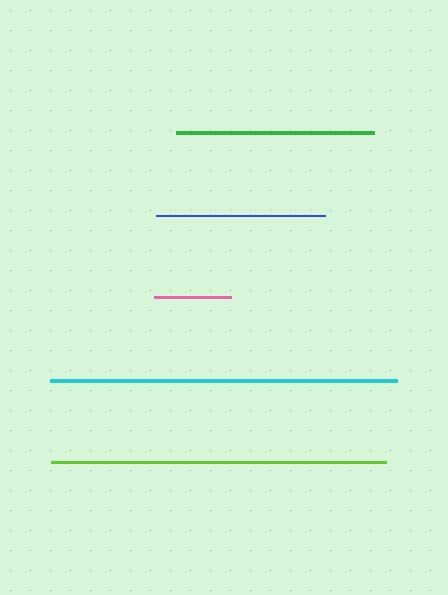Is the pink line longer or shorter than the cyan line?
The cyan line is longer than the pink line.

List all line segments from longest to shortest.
From longest to shortest: cyan, lime, green, blue, pink.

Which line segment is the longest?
The cyan line is the longest at approximately 347 pixels.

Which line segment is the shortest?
The pink line is the shortest at approximately 77 pixels.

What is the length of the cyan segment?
The cyan segment is approximately 347 pixels long.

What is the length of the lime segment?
The lime segment is approximately 335 pixels long.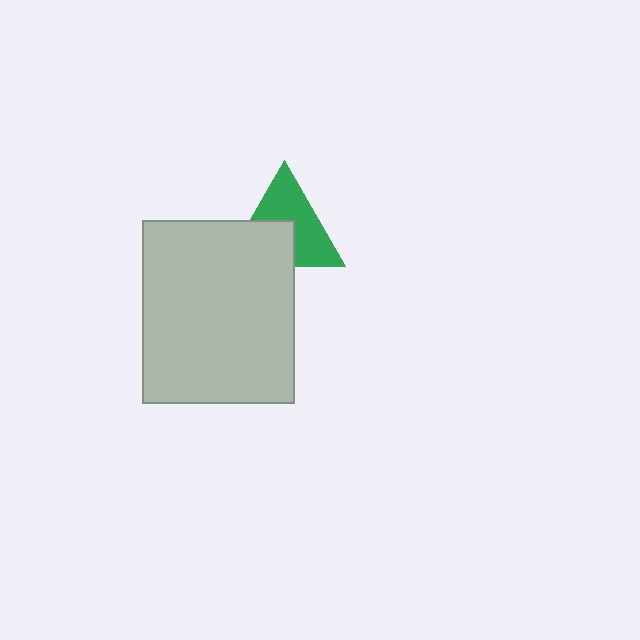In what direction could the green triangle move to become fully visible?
The green triangle could move up. That would shift it out from behind the light gray rectangle entirely.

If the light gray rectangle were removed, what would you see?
You would see the complete green triangle.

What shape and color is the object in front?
The object in front is a light gray rectangle.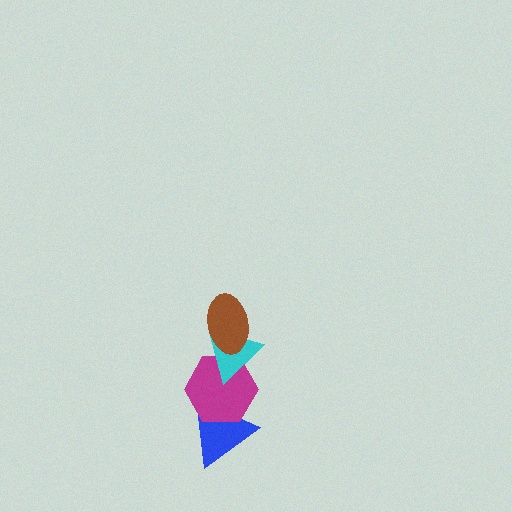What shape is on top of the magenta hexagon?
The cyan triangle is on top of the magenta hexagon.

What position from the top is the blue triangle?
The blue triangle is 4th from the top.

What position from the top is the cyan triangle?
The cyan triangle is 2nd from the top.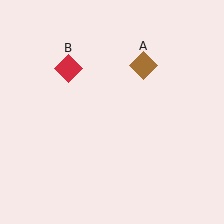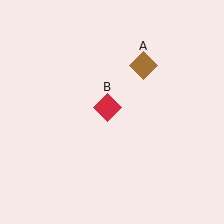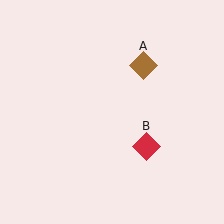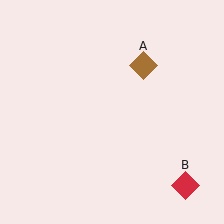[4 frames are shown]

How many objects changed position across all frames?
1 object changed position: red diamond (object B).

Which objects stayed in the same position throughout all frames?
Brown diamond (object A) remained stationary.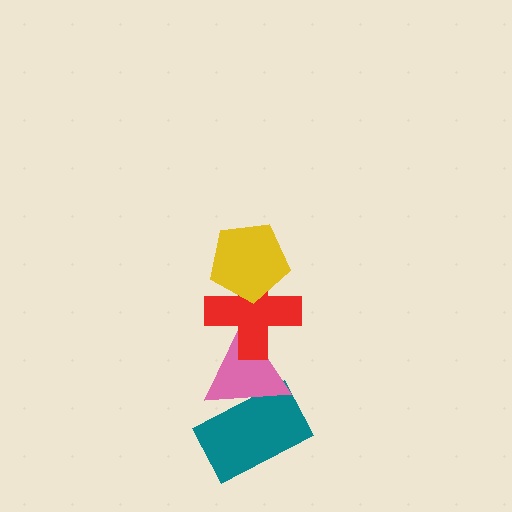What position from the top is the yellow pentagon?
The yellow pentagon is 1st from the top.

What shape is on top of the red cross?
The yellow pentagon is on top of the red cross.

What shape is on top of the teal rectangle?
The pink triangle is on top of the teal rectangle.